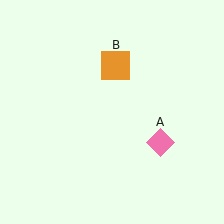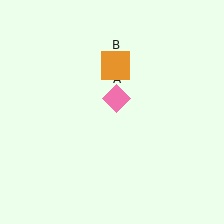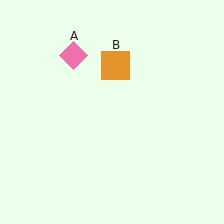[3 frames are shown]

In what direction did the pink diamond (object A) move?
The pink diamond (object A) moved up and to the left.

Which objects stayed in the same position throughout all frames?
Orange square (object B) remained stationary.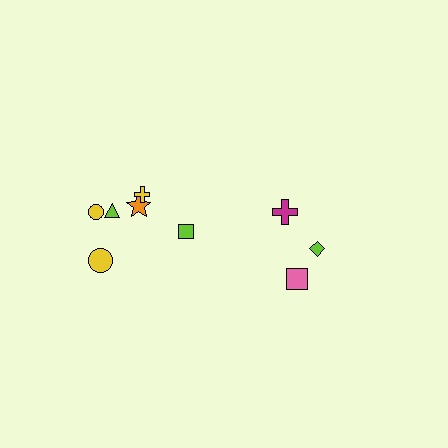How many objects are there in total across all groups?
There are 9 objects.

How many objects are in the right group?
There are 3 objects.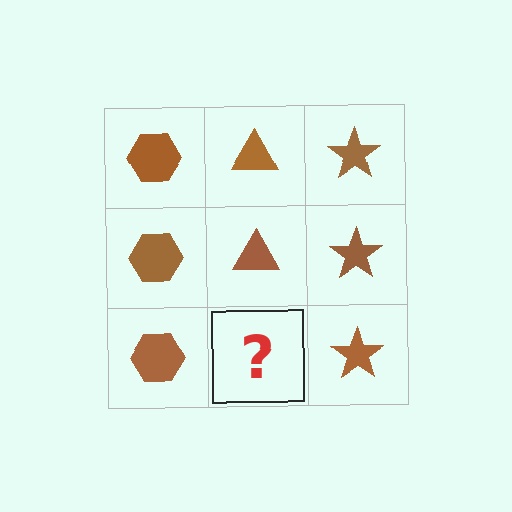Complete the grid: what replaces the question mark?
The question mark should be replaced with a brown triangle.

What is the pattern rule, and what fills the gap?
The rule is that each column has a consistent shape. The gap should be filled with a brown triangle.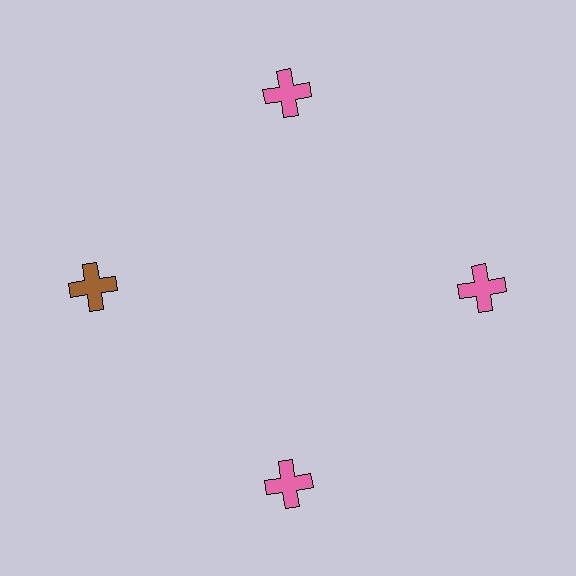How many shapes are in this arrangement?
There are 4 shapes arranged in a ring pattern.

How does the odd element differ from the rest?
It has a different color: brown instead of pink.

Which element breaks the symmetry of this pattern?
The brown cross at roughly the 9 o'clock position breaks the symmetry. All other shapes are pink crosses.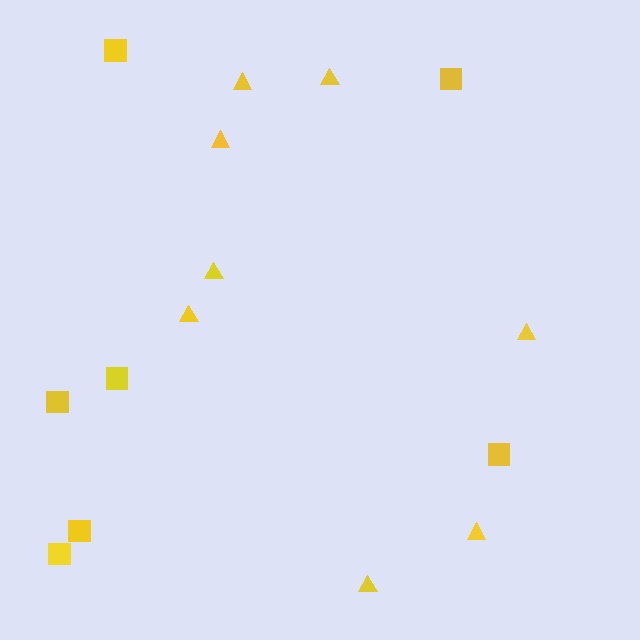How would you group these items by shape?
There are 2 groups: one group of squares (7) and one group of triangles (8).